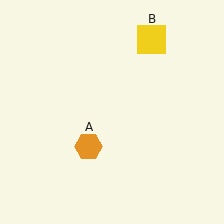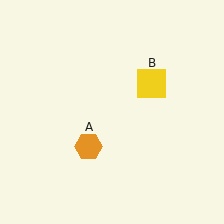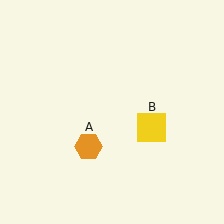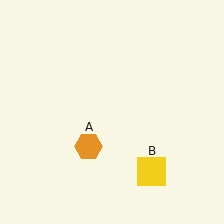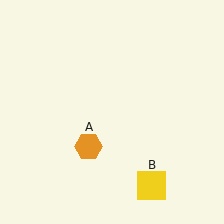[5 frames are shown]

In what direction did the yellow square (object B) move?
The yellow square (object B) moved down.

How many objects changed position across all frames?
1 object changed position: yellow square (object B).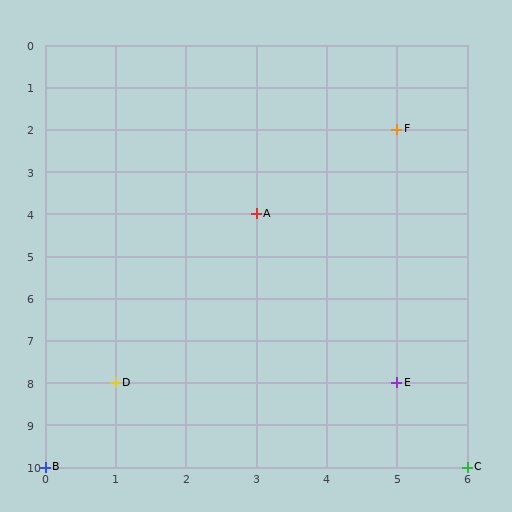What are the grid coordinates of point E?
Point E is at grid coordinates (5, 8).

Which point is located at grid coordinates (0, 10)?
Point B is at (0, 10).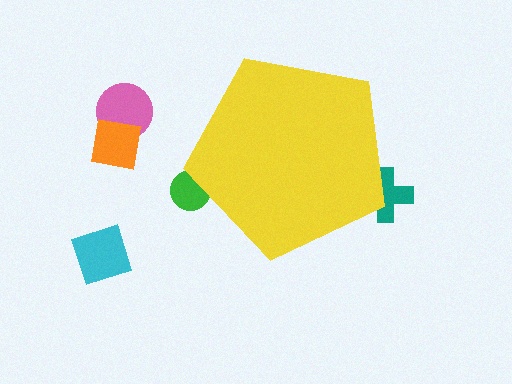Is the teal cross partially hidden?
Yes, the teal cross is partially hidden behind the yellow pentagon.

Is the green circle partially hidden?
Yes, the green circle is partially hidden behind the yellow pentagon.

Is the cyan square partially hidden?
No, the cyan square is fully visible.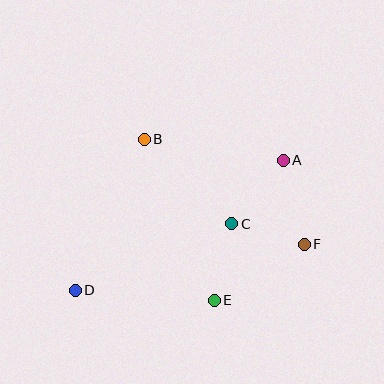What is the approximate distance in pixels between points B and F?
The distance between B and F is approximately 191 pixels.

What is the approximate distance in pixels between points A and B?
The distance between A and B is approximately 141 pixels.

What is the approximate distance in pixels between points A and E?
The distance between A and E is approximately 156 pixels.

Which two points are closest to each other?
Points C and F are closest to each other.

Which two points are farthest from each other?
Points A and D are farthest from each other.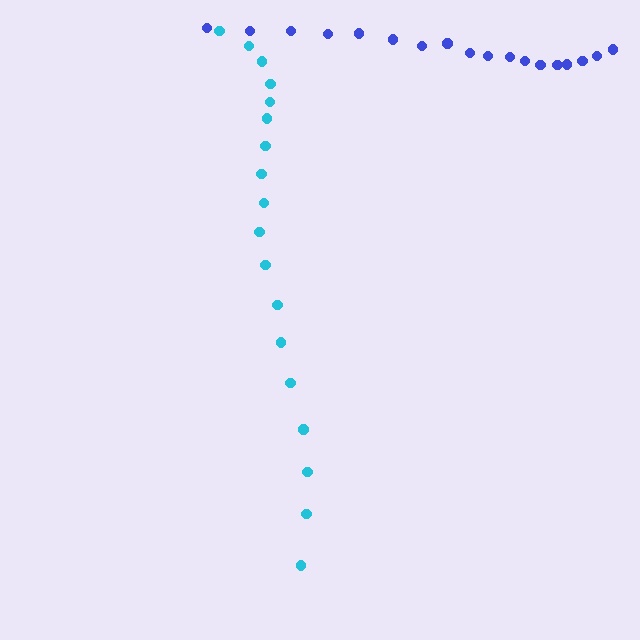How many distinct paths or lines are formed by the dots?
There are 2 distinct paths.